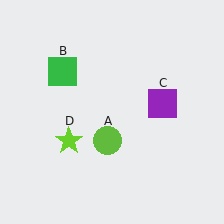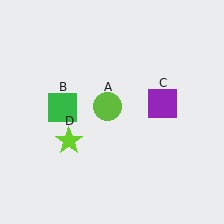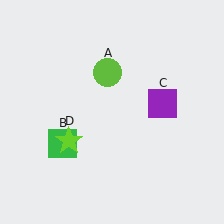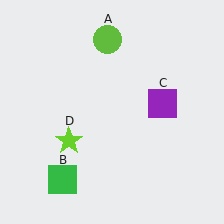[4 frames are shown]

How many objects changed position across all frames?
2 objects changed position: lime circle (object A), green square (object B).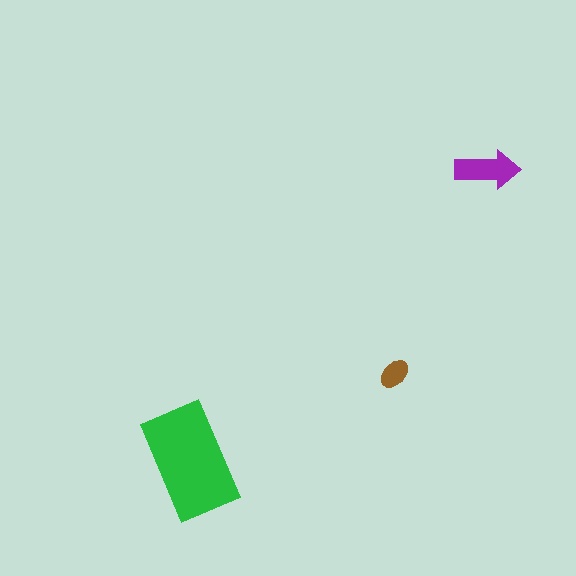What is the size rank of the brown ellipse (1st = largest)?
3rd.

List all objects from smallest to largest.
The brown ellipse, the purple arrow, the green rectangle.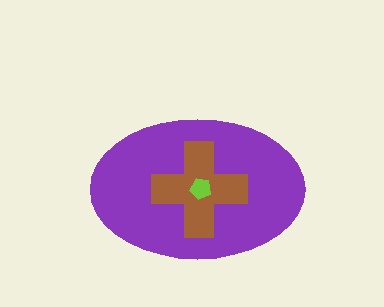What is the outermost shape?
The purple ellipse.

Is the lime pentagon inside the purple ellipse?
Yes.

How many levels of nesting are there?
3.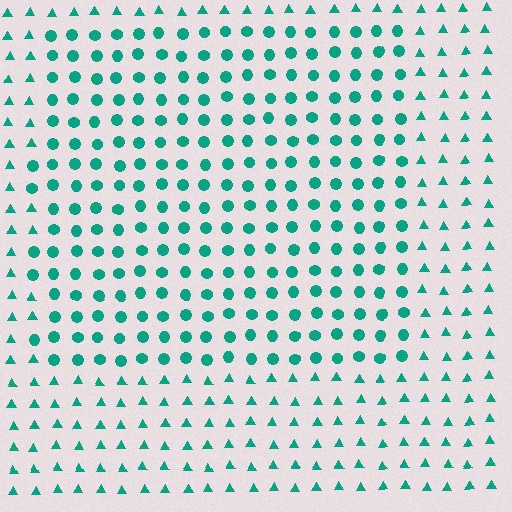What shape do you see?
I see a rectangle.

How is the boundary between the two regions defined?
The boundary is defined by a change in element shape: circles inside vs. triangles outside. All elements share the same color and spacing.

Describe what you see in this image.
The image is filled with small teal elements arranged in a uniform grid. A rectangle-shaped region contains circles, while the surrounding area contains triangles. The boundary is defined purely by the change in element shape.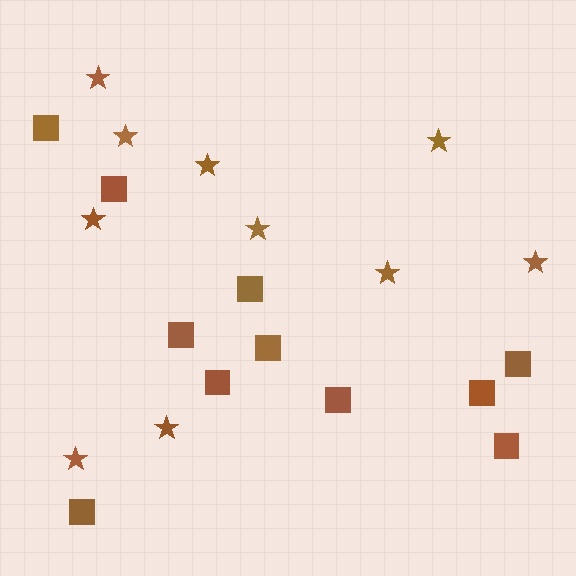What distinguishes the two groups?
There are 2 groups: one group of squares (11) and one group of stars (10).